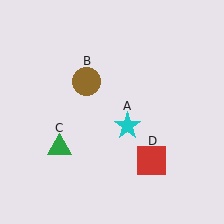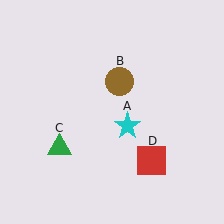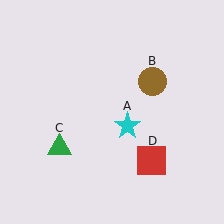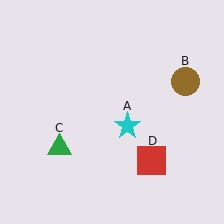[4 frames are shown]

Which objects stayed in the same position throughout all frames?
Cyan star (object A) and green triangle (object C) and red square (object D) remained stationary.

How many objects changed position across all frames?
1 object changed position: brown circle (object B).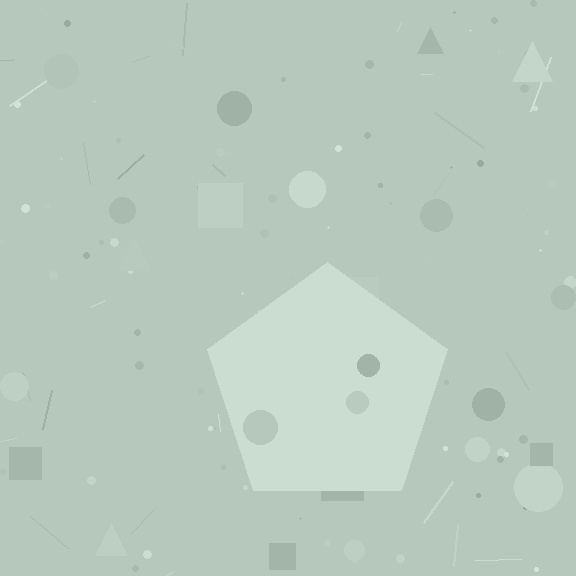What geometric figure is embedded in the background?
A pentagon is embedded in the background.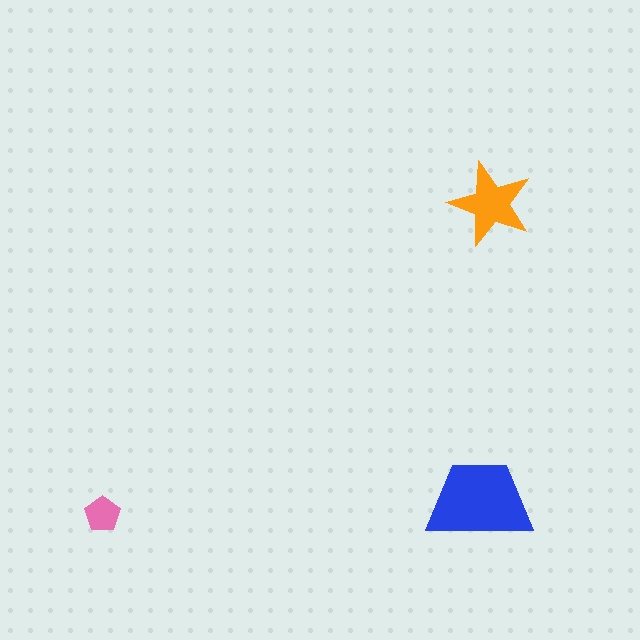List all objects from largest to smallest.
The blue trapezoid, the orange star, the pink pentagon.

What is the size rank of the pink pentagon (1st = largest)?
3rd.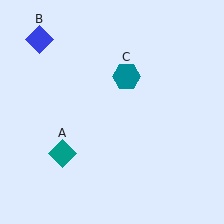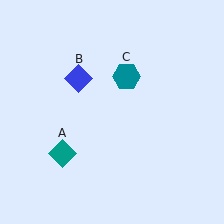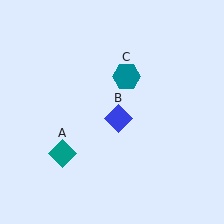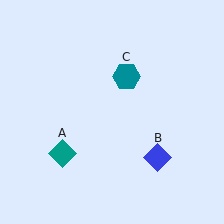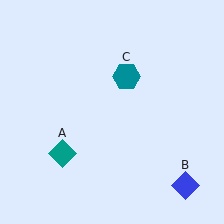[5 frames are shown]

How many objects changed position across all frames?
1 object changed position: blue diamond (object B).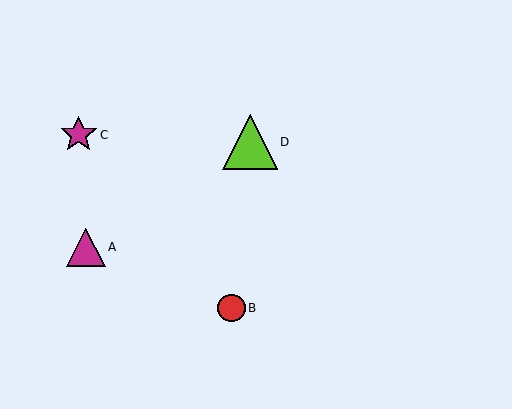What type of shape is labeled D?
Shape D is a lime triangle.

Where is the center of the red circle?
The center of the red circle is at (232, 308).